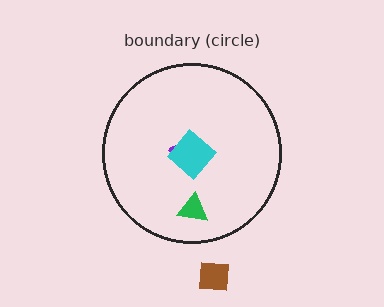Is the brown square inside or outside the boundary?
Outside.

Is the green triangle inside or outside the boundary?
Inside.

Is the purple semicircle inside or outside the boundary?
Inside.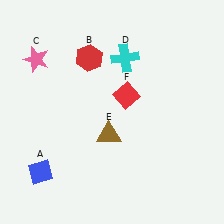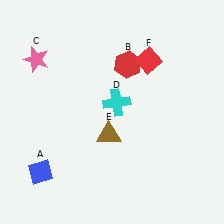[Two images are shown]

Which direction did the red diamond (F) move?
The red diamond (F) moved up.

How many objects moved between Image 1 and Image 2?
3 objects moved between the two images.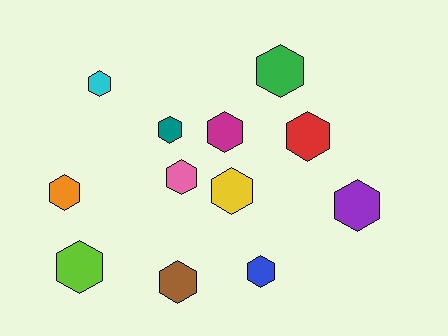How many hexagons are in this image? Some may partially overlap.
There are 12 hexagons.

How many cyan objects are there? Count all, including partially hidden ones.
There is 1 cyan object.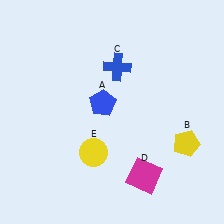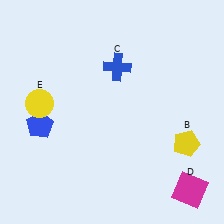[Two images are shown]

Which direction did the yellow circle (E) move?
The yellow circle (E) moved left.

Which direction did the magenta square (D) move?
The magenta square (D) moved right.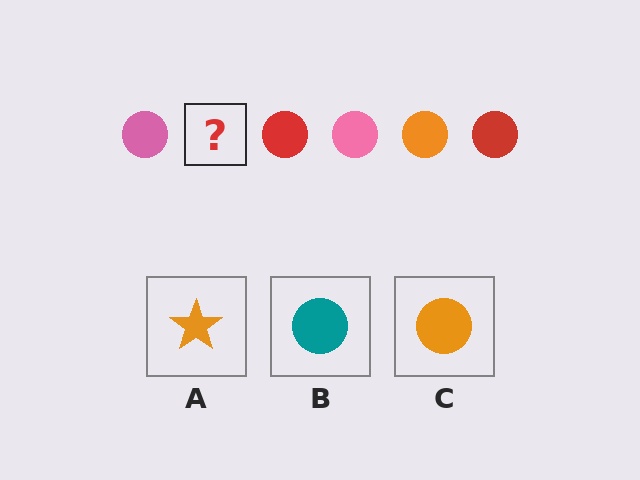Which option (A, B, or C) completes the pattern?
C.